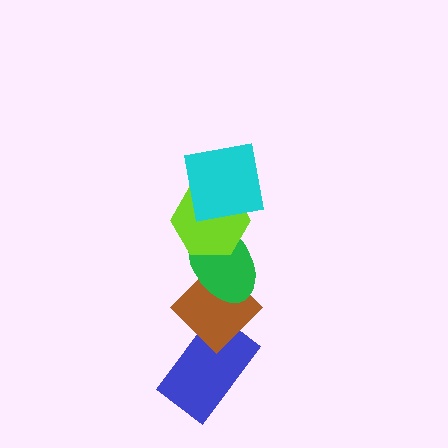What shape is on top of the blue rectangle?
The brown diamond is on top of the blue rectangle.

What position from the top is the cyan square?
The cyan square is 1st from the top.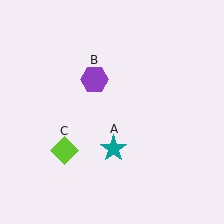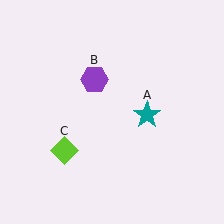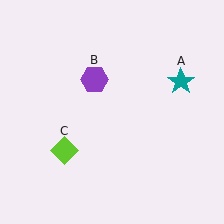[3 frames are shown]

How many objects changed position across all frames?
1 object changed position: teal star (object A).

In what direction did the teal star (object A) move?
The teal star (object A) moved up and to the right.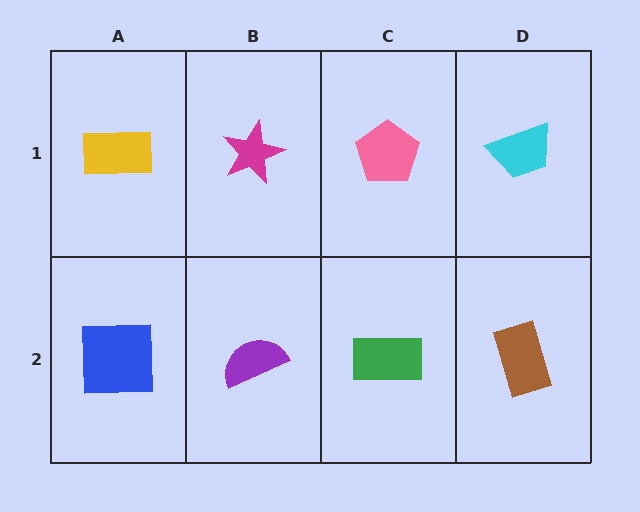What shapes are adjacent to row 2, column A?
A yellow rectangle (row 1, column A), a purple semicircle (row 2, column B).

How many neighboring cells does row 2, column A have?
2.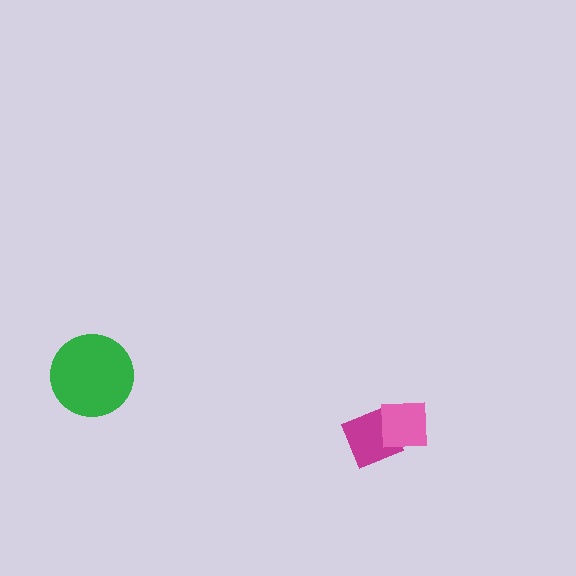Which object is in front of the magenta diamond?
The pink square is in front of the magenta diamond.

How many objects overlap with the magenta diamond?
1 object overlaps with the magenta diamond.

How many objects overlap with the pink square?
1 object overlaps with the pink square.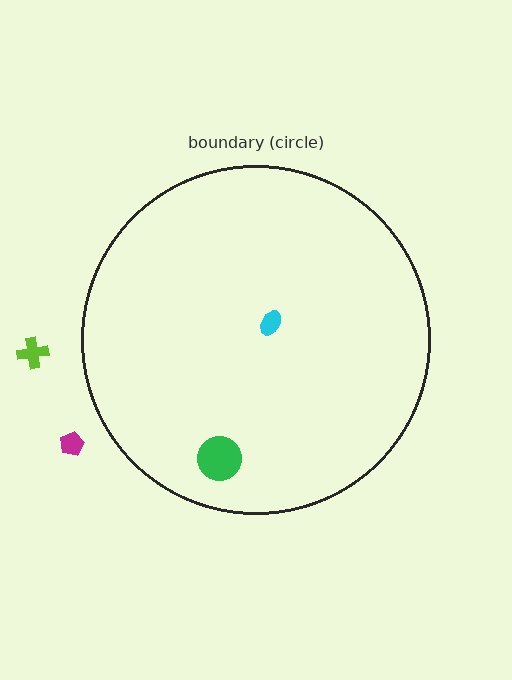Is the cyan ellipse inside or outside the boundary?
Inside.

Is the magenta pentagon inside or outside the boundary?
Outside.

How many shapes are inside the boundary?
2 inside, 2 outside.